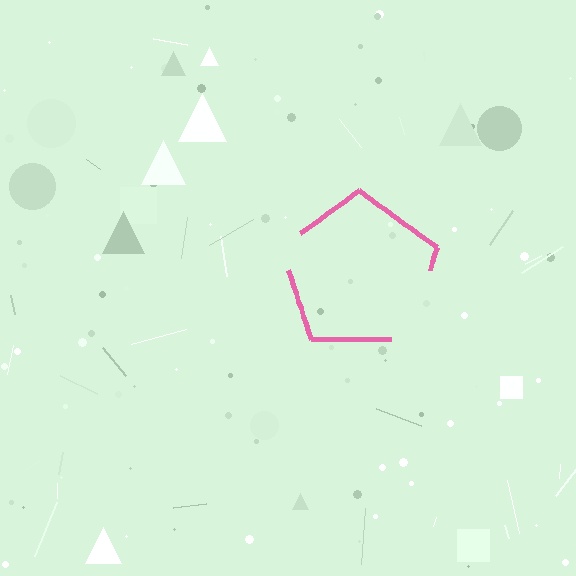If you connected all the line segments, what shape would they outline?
They would outline a pentagon.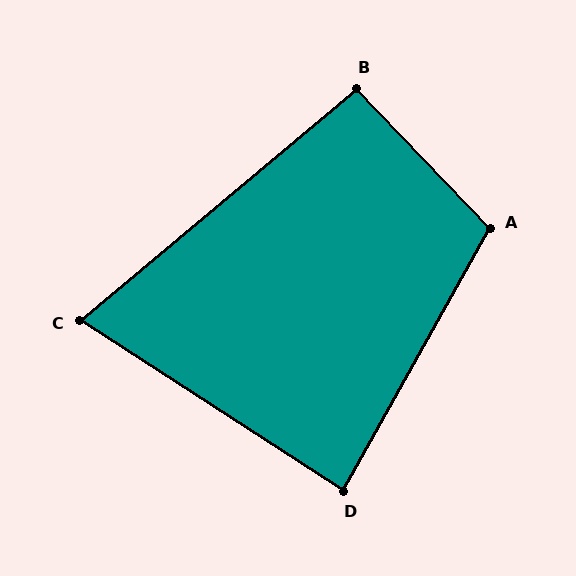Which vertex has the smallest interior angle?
C, at approximately 73 degrees.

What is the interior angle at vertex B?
Approximately 94 degrees (approximately right).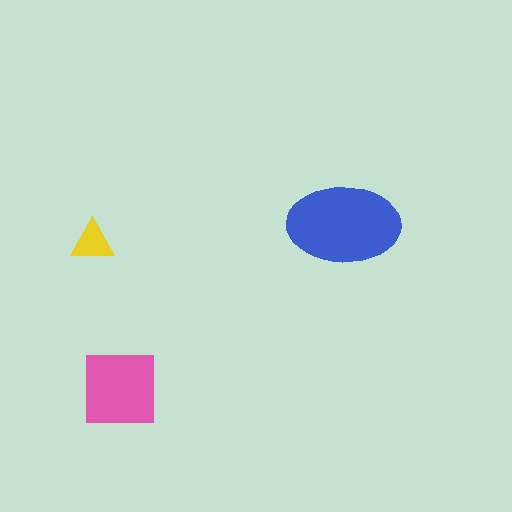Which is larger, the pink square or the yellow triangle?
The pink square.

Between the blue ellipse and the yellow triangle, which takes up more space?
The blue ellipse.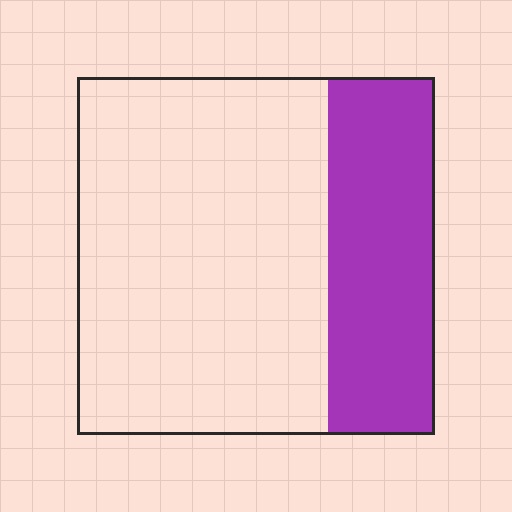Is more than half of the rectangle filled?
No.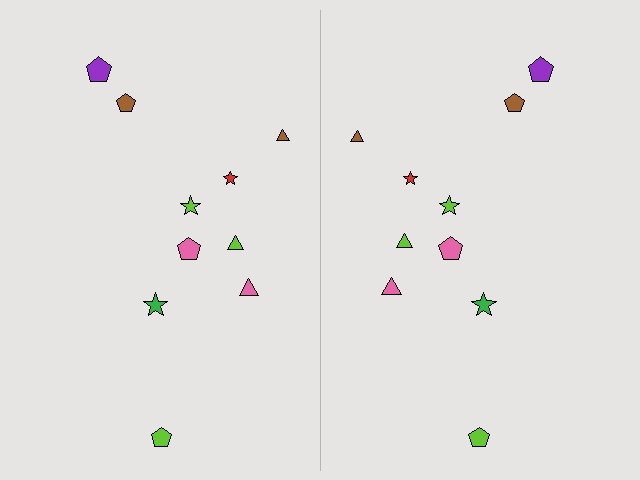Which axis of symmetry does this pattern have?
The pattern has a vertical axis of symmetry running through the center of the image.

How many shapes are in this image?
There are 20 shapes in this image.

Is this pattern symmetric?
Yes, this pattern has bilateral (reflection) symmetry.